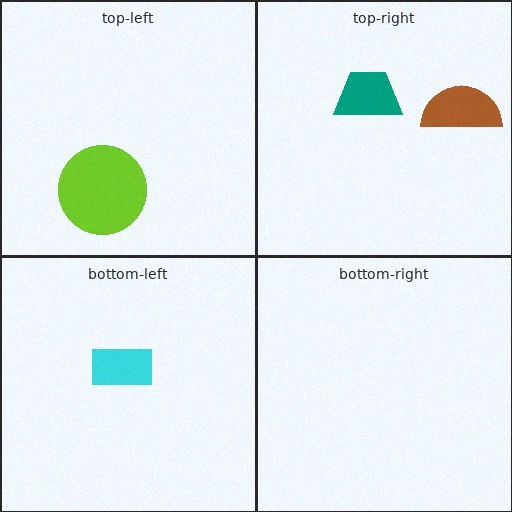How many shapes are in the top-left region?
1.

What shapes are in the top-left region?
The lime circle.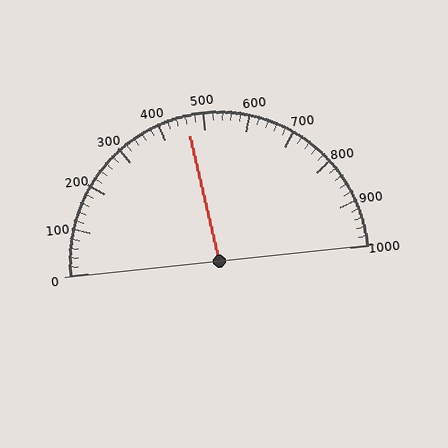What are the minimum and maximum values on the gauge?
The gauge ranges from 0 to 1000.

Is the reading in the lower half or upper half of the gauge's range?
The reading is in the lower half of the range (0 to 1000).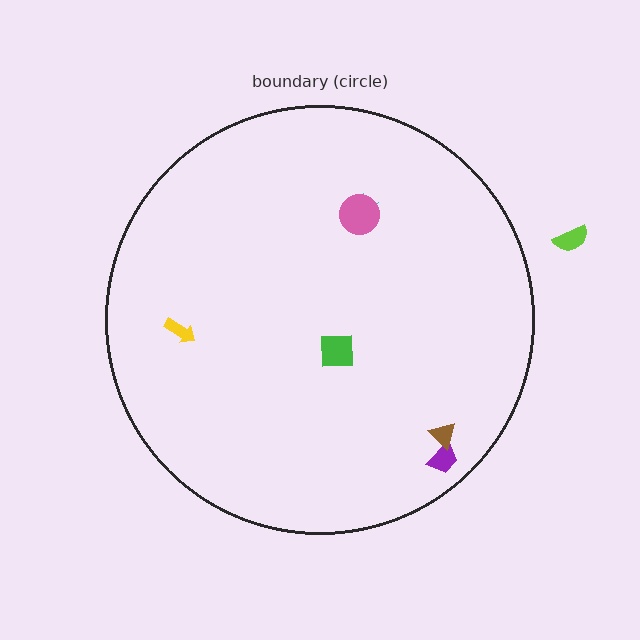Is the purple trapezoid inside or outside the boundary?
Inside.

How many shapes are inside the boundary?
6 inside, 1 outside.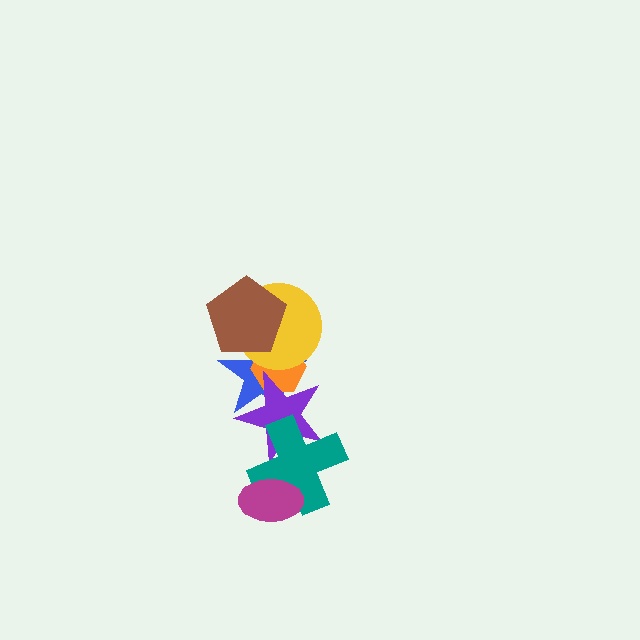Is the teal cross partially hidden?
Yes, it is partially covered by another shape.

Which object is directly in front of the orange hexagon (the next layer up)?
The purple star is directly in front of the orange hexagon.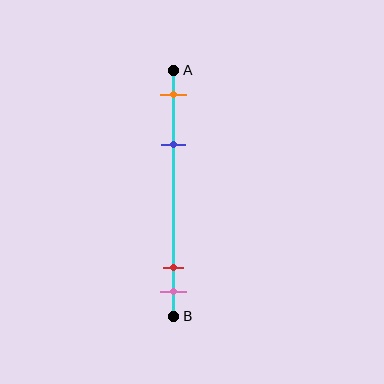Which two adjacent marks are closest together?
The red and pink marks are the closest adjacent pair.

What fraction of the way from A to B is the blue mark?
The blue mark is approximately 30% (0.3) of the way from A to B.